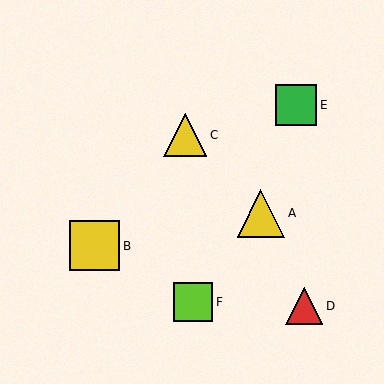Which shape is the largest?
The yellow square (labeled B) is the largest.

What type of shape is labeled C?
Shape C is a yellow triangle.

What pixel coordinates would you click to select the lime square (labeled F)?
Click at (193, 302) to select the lime square F.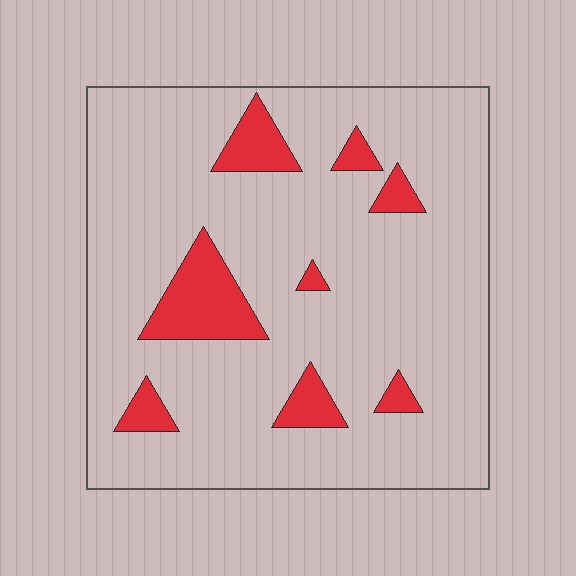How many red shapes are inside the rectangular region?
8.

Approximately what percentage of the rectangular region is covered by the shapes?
Approximately 15%.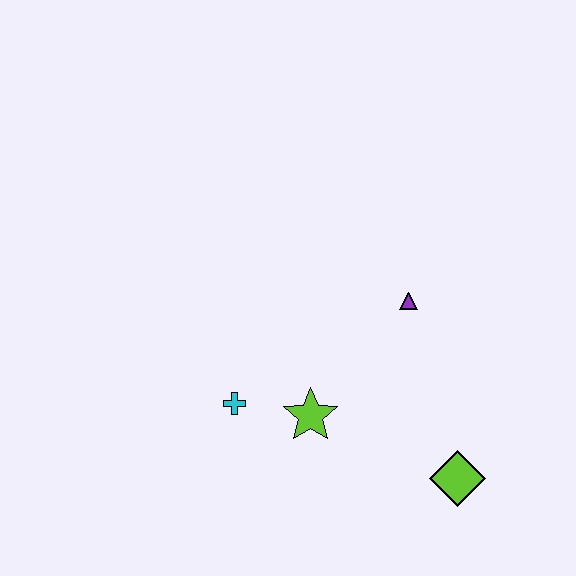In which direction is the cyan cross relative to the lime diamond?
The cyan cross is to the left of the lime diamond.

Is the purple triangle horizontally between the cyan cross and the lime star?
No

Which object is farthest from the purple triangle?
The cyan cross is farthest from the purple triangle.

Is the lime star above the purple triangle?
No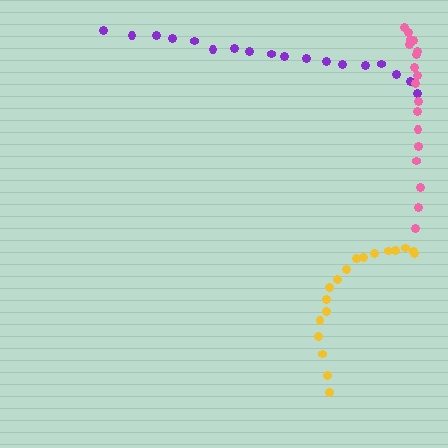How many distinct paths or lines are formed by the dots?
There are 3 distinct paths.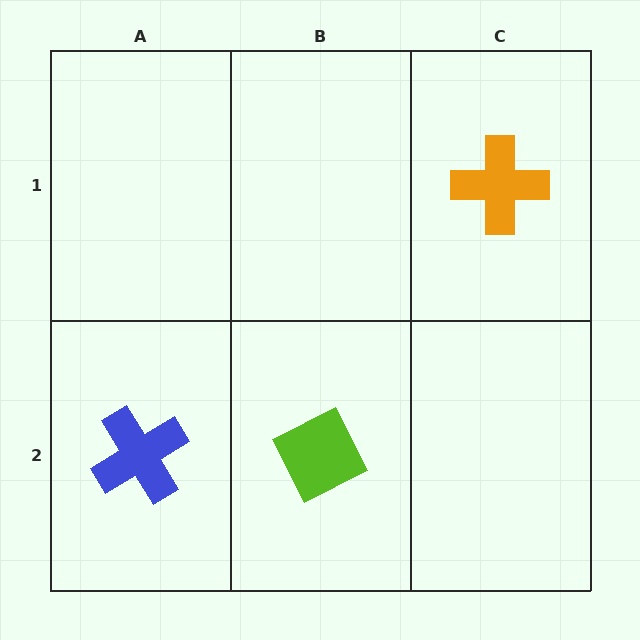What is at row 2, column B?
A lime diamond.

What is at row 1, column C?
An orange cross.